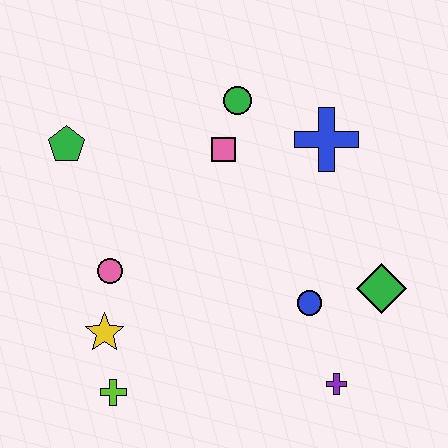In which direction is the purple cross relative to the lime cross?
The purple cross is to the right of the lime cross.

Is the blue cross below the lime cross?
No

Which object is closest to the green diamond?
The blue circle is closest to the green diamond.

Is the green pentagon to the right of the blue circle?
No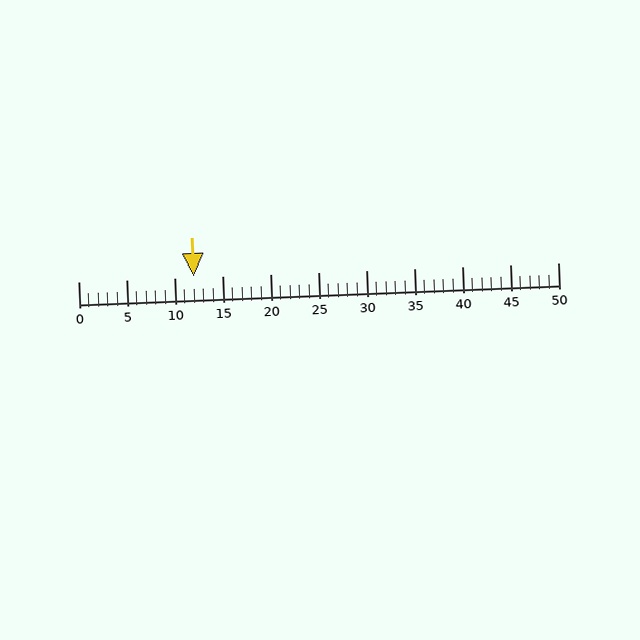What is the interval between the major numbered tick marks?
The major tick marks are spaced 5 units apart.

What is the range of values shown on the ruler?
The ruler shows values from 0 to 50.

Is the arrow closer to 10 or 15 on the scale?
The arrow is closer to 10.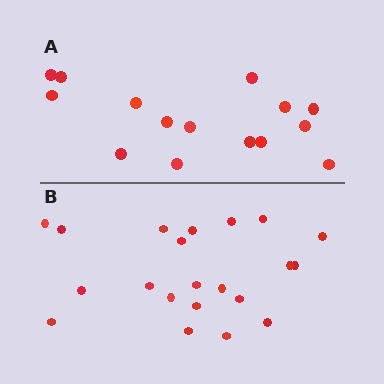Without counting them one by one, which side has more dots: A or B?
Region B (the bottom region) has more dots.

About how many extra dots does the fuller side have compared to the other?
Region B has about 6 more dots than region A.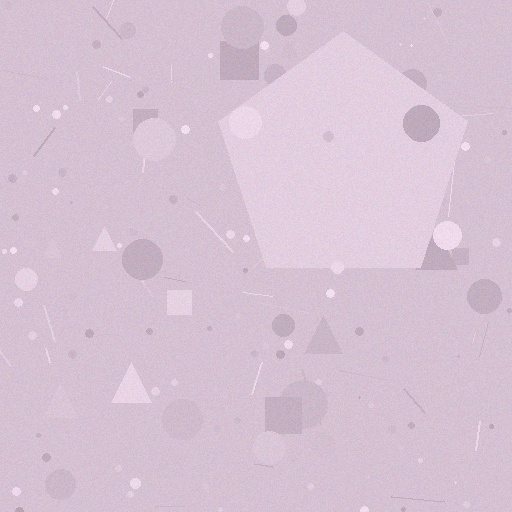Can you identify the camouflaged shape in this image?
The camouflaged shape is a pentagon.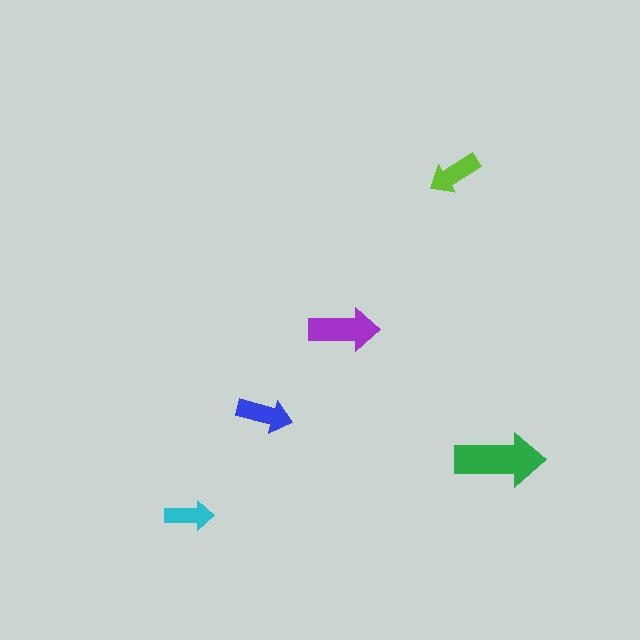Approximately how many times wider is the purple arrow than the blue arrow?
About 1.5 times wider.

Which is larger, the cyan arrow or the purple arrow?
The purple one.